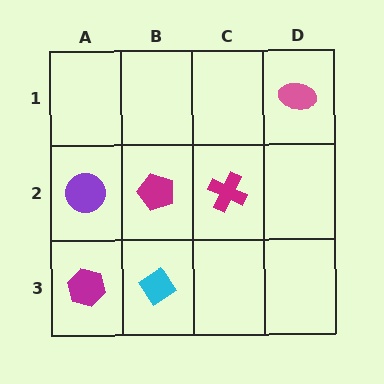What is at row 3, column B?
A cyan diamond.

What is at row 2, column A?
A purple circle.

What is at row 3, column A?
A magenta hexagon.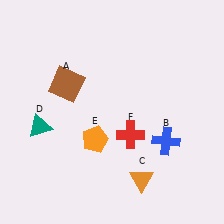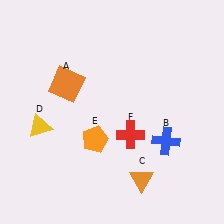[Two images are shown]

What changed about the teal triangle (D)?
In Image 1, D is teal. In Image 2, it changed to yellow.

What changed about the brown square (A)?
In Image 1, A is brown. In Image 2, it changed to orange.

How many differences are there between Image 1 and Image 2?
There are 2 differences between the two images.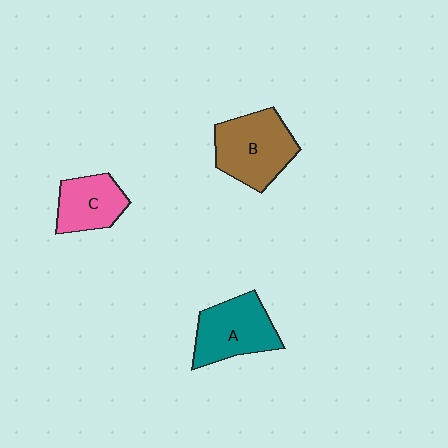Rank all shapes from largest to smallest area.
From largest to smallest: B (brown), A (teal), C (pink).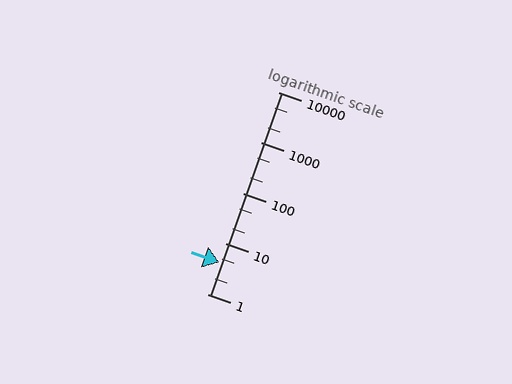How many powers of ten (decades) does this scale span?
The scale spans 4 decades, from 1 to 10000.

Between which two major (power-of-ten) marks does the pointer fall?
The pointer is between 1 and 10.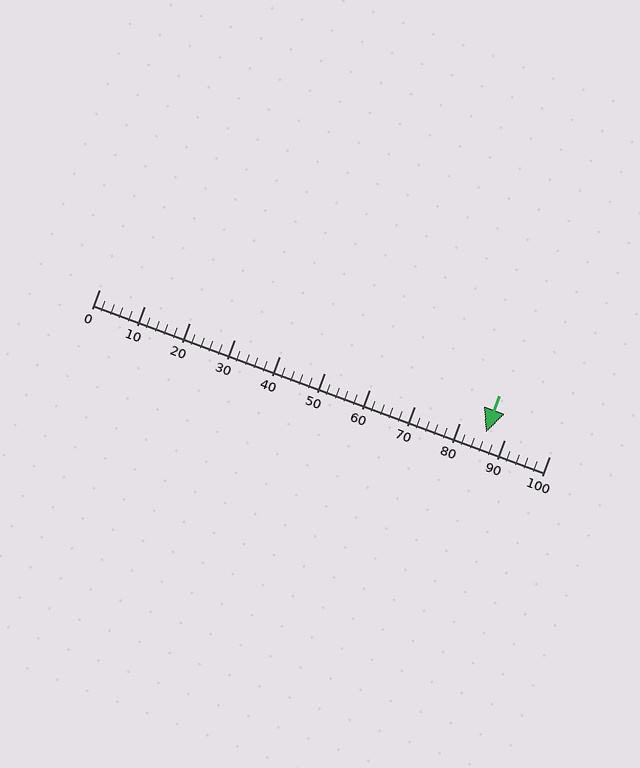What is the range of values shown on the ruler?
The ruler shows values from 0 to 100.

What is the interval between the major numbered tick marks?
The major tick marks are spaced 10 units apart.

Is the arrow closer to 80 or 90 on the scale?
The arrow is closer to 90.